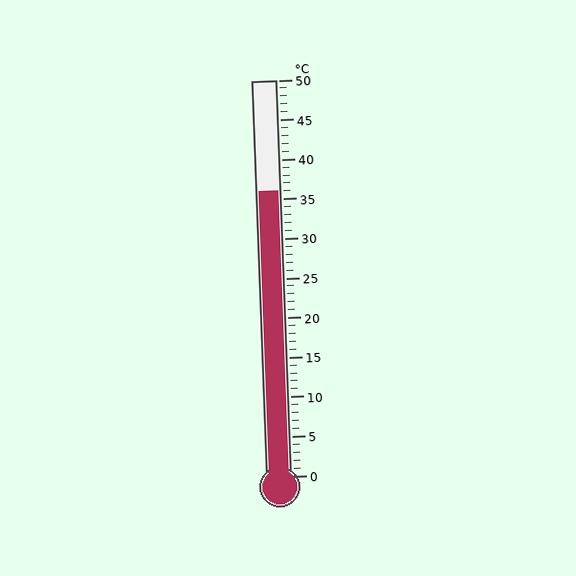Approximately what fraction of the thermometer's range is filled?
The thermometer is filled to approximately 70% of its range.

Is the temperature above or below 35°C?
The temperature is above 35°C.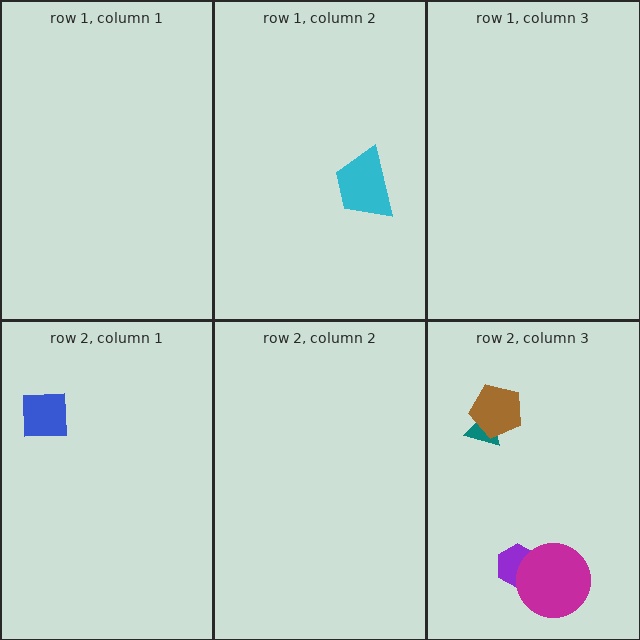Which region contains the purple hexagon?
The row 2, column 3 region.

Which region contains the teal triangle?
The row 2, column 3 region.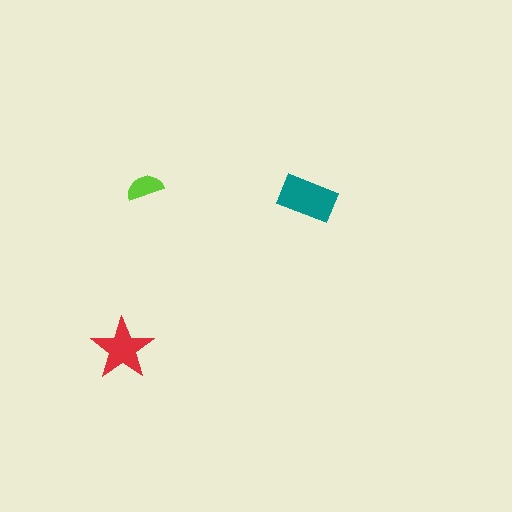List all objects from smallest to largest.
The lime semicircle, the red star, the teal rectangle.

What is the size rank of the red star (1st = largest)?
2nd.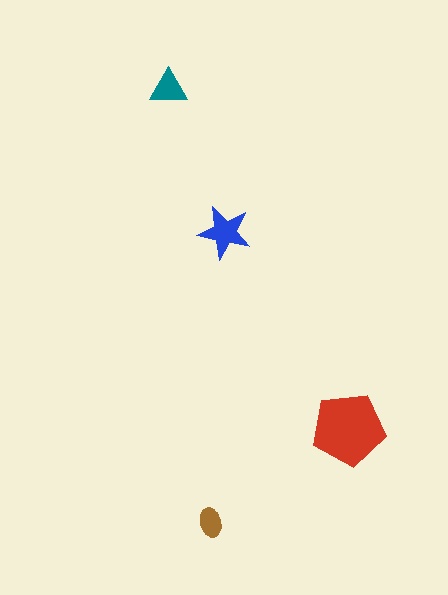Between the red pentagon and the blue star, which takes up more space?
The red pentagon.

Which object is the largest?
The red pentagon.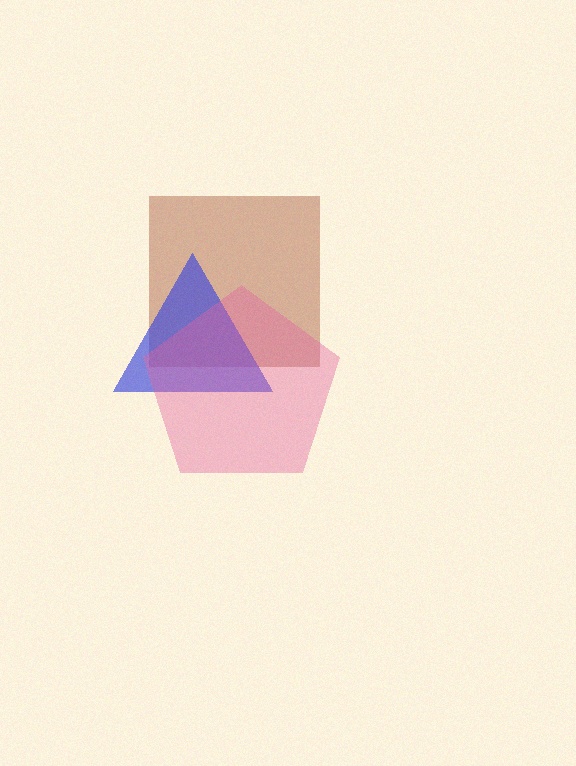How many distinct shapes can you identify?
There are 3 distinct shapes: a brown square, a blue triangle, a pink pentagon.